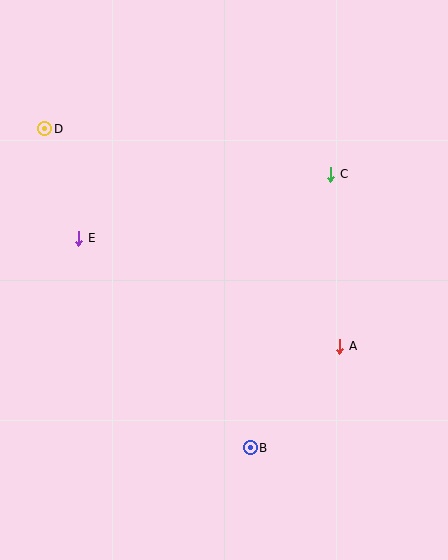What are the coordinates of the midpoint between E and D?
The midpoint between E and D is at (62, 183).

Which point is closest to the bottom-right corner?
Point B is closest to the bottom-right corner.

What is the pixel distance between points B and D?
The distance between B and D is 379 pixels.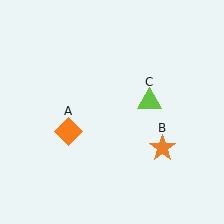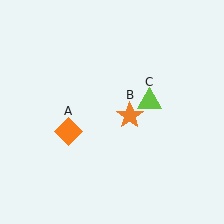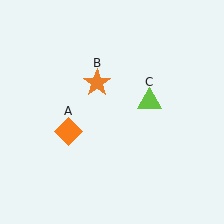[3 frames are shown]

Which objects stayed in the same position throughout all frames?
Orange diamond (object A) and lime triangle (object C) remained stationary.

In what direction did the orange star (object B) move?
The orange star (object B) moved up and to the left.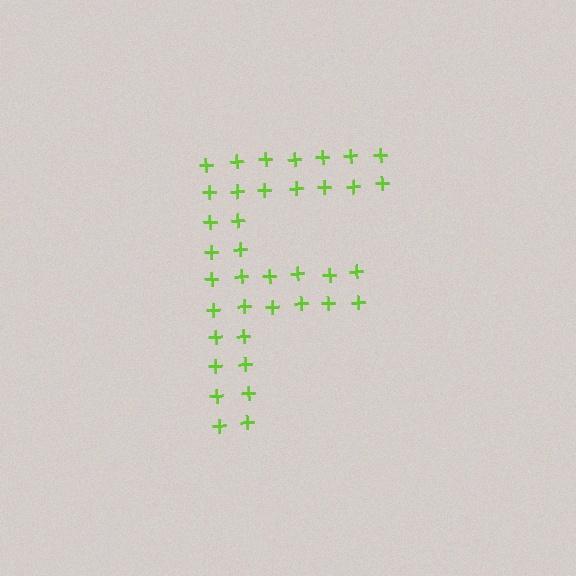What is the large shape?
The large shape is the letter F.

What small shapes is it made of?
It is made of small plus signs.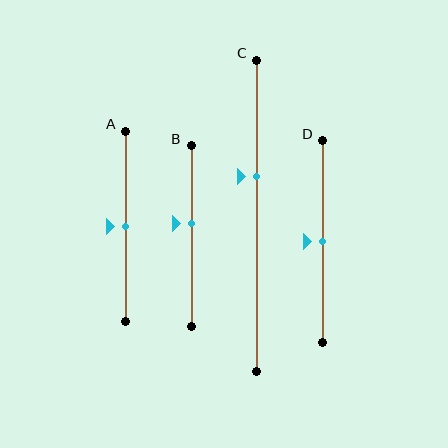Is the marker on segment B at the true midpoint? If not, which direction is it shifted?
No, the marker on segment B is shifted upward by about 7% of the segment length.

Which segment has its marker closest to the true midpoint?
Segment A has its marker closest to the true midpoint.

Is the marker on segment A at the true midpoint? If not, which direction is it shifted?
Yes, the marker on segment A is at the true midpoint.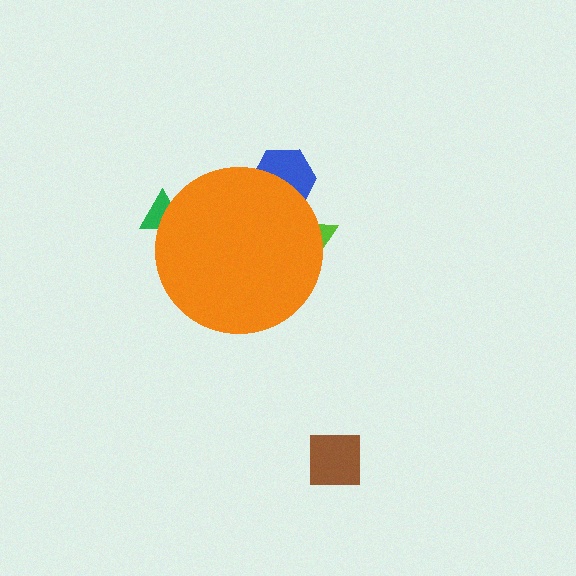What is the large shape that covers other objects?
An orange circle.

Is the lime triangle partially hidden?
Yes, the lime triangle is partially hidden behind the orange circle.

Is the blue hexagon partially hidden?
Yes, the blue hexagon is partially hidden behind the orange circle.